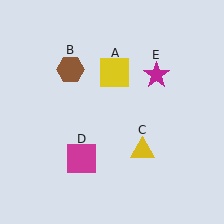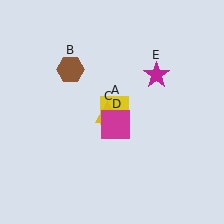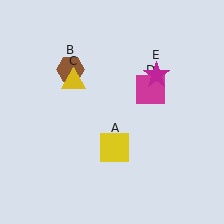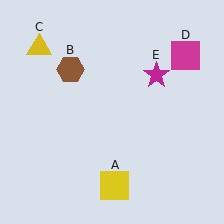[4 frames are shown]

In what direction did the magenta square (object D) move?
The magenta square (object D) moved up and to the right.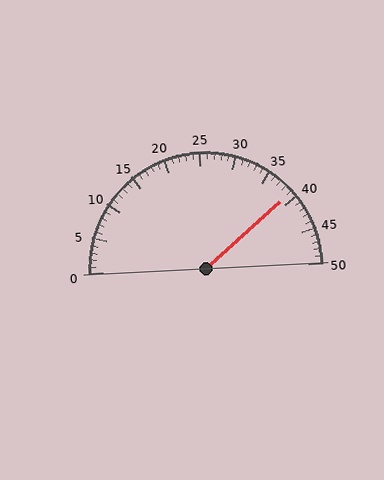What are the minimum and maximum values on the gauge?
The gauge ranges from 0 to 50.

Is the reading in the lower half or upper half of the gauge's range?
The reading is in the upper half of the range (0 to 50).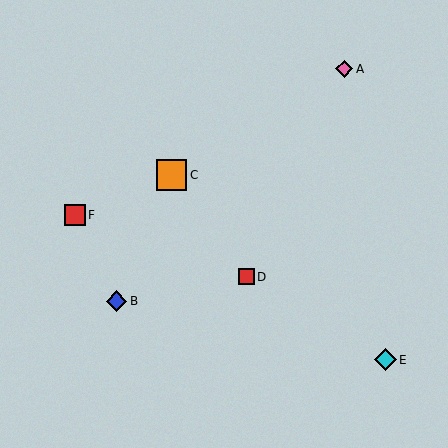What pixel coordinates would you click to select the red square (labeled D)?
Click at (246, 277) to select the red square D.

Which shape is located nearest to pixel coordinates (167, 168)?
The orange square (labeled C) at (172, 175) is nearest to that location.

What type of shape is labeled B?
Shape B is a blue diamond.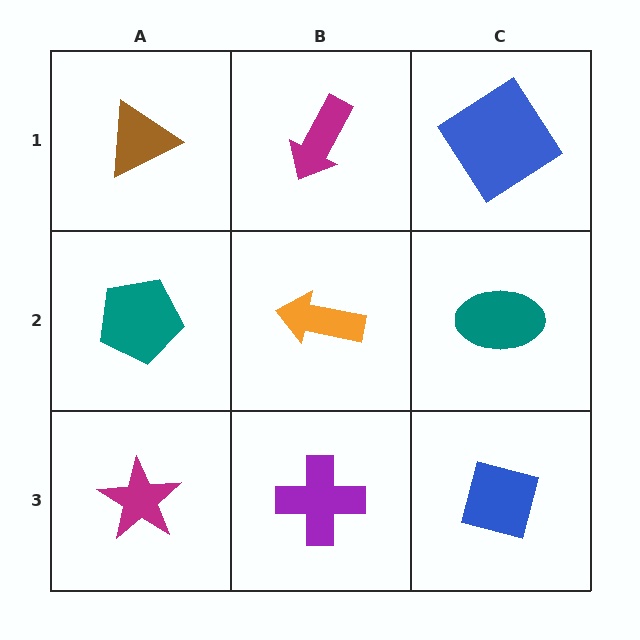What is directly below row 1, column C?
A teal ellipse.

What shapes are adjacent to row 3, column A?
A teal pentagon (row 2, column A), a purple cross (row 3, column B).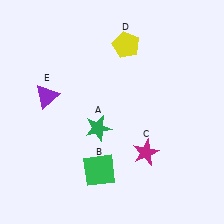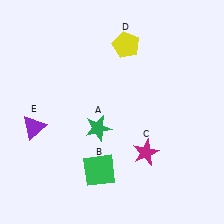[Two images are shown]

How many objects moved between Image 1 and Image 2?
1 object moved between the two images.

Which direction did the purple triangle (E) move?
The purple triangle (E) moved down.